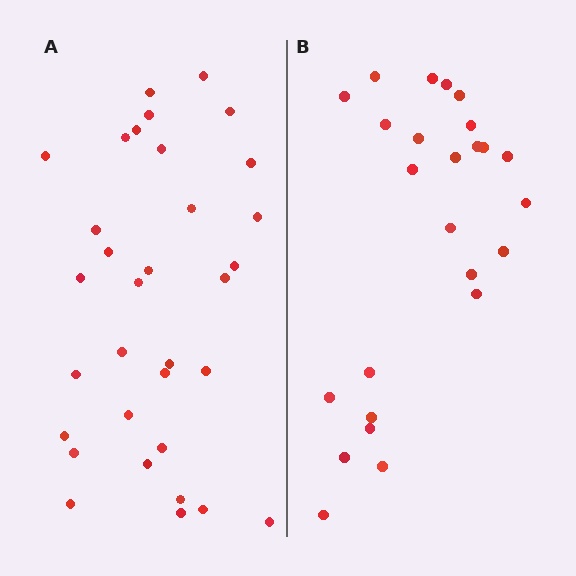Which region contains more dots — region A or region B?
Region A (the left region) has more dots.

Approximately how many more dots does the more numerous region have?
Region A has roughly 8 or so more dots than region B.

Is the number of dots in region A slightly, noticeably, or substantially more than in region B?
Region A has noticeably more, but not dramatically so. The ratio is roughly 1.3 to 1.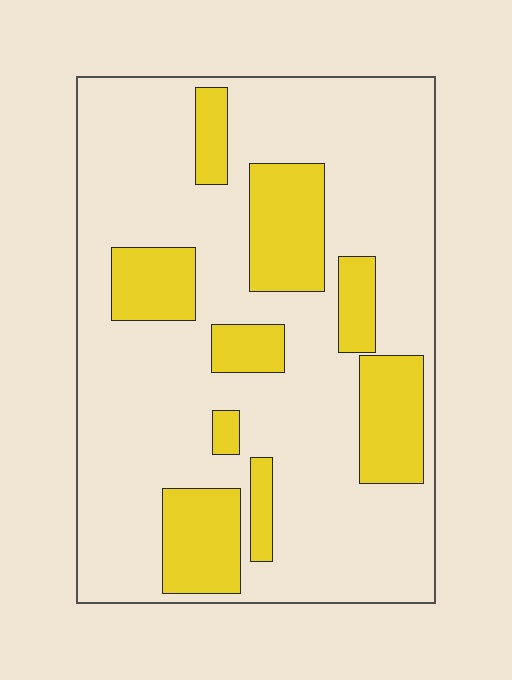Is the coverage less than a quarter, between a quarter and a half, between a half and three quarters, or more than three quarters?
Less than a quarter.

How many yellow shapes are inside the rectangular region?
9.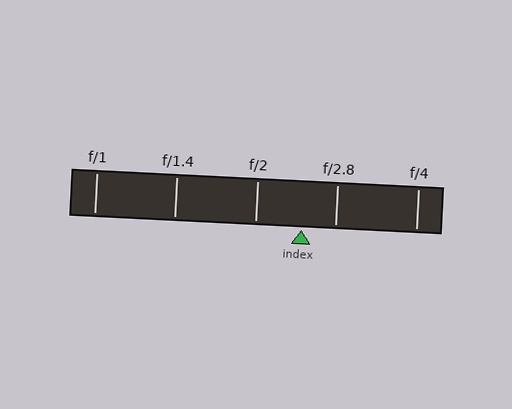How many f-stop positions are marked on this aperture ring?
There are 5 f-stop positions marked.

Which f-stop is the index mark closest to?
The index mark is closest to f/2.8.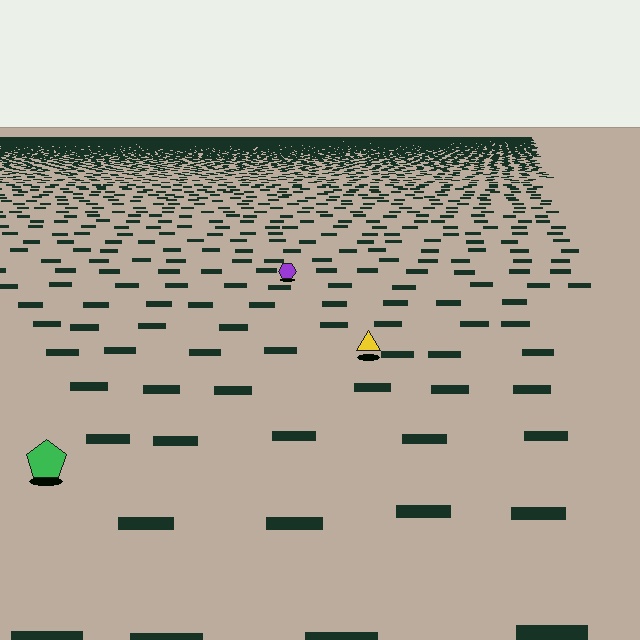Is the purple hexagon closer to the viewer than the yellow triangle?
No. The yellow triangle is closer — you can tell from the texture gradient: the ground texture is coarser near it.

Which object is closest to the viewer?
The green pentagon is closest. The texture marks near it are larger and more spread out.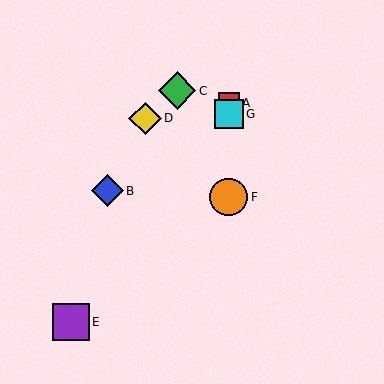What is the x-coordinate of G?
Object G is at x≈229.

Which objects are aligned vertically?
Objects A, F, G are aligned vertically.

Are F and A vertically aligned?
Yes, both are at x≈229.